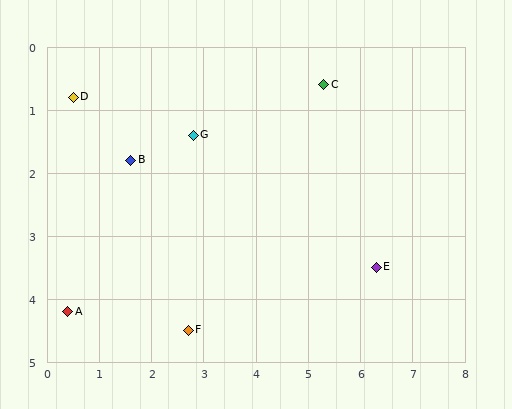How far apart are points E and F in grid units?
Points E and F are about 3.7 grid units apart.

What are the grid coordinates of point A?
Point A is at approximately (0.4, 4.2).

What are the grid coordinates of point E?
Point E is at approximately (6.3, 3.5).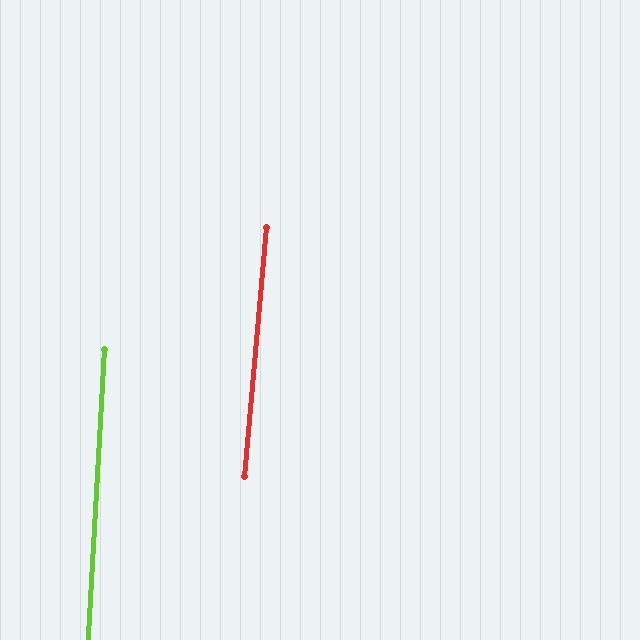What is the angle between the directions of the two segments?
Approximately 2 degrees.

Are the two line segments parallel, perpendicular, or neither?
Parallel — their directions differ by only 1.8°.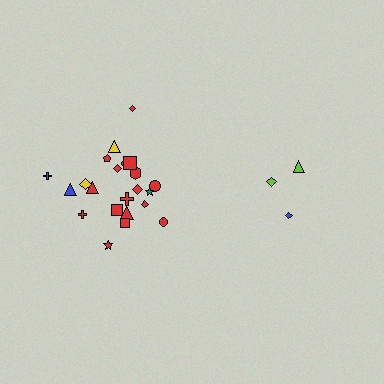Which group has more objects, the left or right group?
The left group.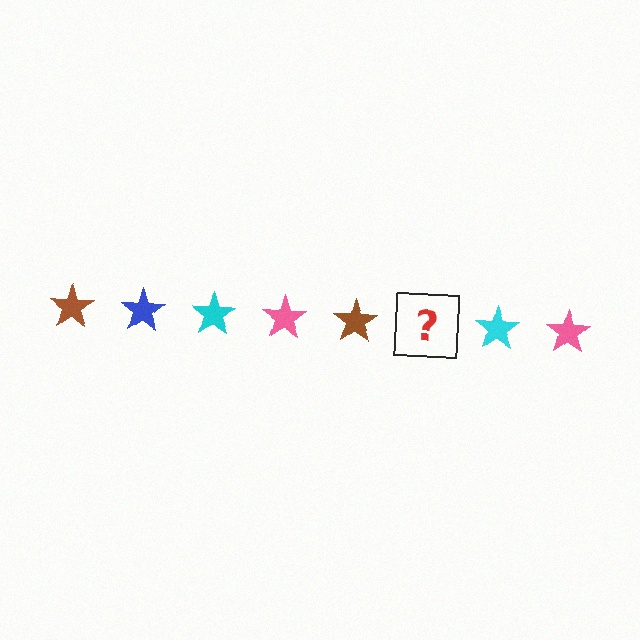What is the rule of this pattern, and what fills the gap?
The rule is that the pattern cycles through brown, blue, cyan, pink stars. The gap should be filled with a blue star.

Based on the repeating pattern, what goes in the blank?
The blank should be a blue star.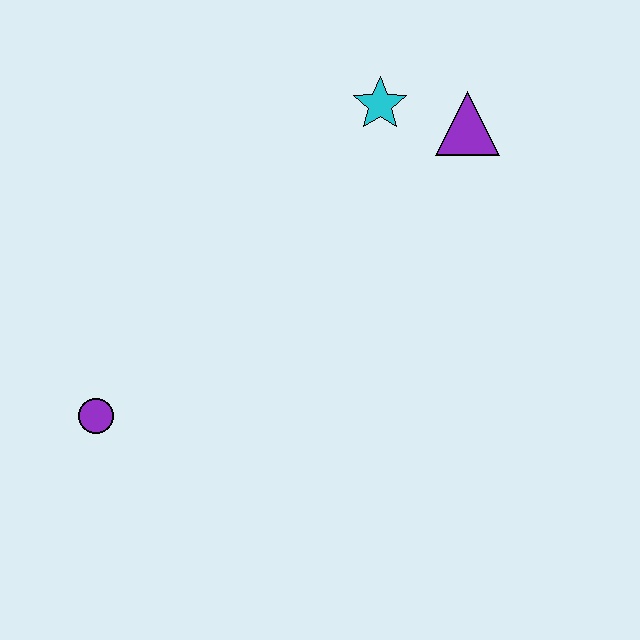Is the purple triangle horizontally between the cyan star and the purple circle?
No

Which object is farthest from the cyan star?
The purple circle is farthest from the cyan star.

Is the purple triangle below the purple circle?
No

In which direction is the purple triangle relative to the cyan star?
The purple triangle is to the right of the cyan star.